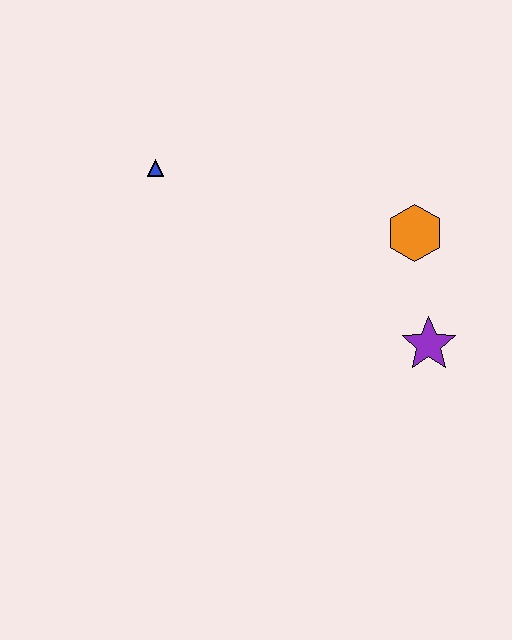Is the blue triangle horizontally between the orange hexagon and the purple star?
No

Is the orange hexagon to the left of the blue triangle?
No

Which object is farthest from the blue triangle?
The purple star is farthest from the blue triangle.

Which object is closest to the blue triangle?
The orange hexagon is closest to the blue triangle.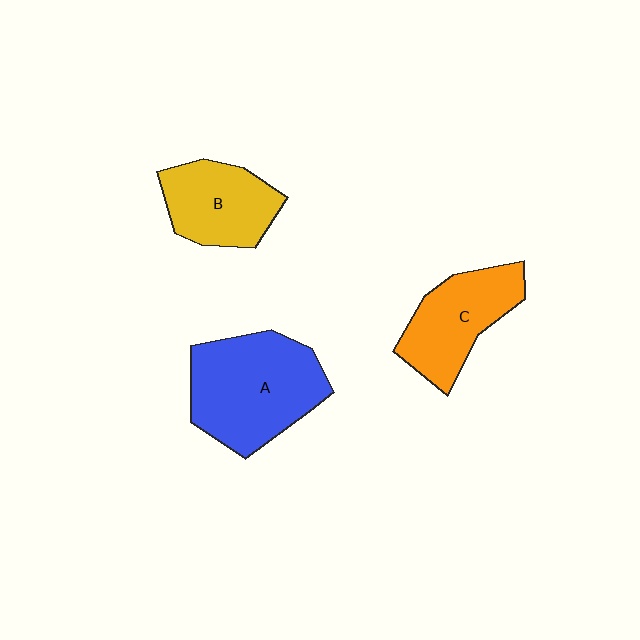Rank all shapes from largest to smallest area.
From largest to smallest: A (blue), C (orange), B (yellow).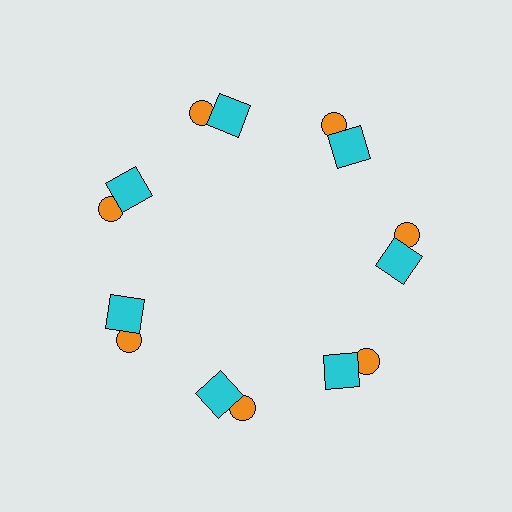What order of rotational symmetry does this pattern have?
This pattern has 7-fold rotational symmetry.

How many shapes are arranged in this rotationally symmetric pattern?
There are 14 shapes, arranged in 7 groups of 2.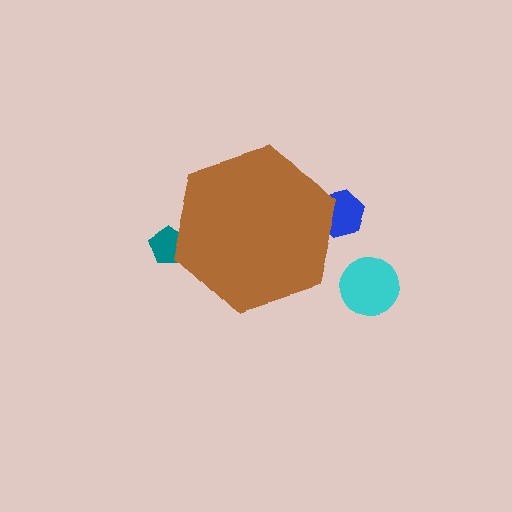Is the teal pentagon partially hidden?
Yes, the teal pentagon is partially hidden behind the brown hexagon.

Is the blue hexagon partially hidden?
Yes, the blue hexagon is partially hidden behind the brown hexagon.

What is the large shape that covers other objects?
A brown hexagon.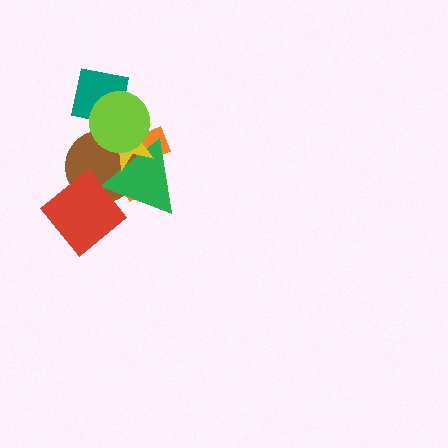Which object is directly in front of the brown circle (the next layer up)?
The green triangle is directly in front of the brown circle.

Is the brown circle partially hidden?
Yes, it is partially covered by another shape.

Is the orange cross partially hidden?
Yes, it is partially covered by another shape.